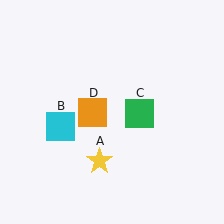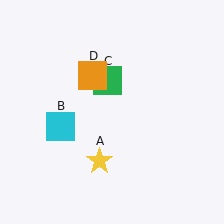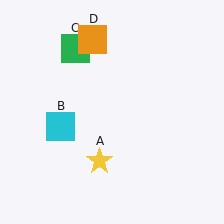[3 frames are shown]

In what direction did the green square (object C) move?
The green square (object C) moved up and to the left.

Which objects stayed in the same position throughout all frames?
Yellow star (object A) and cyan square (object B) remained stationary.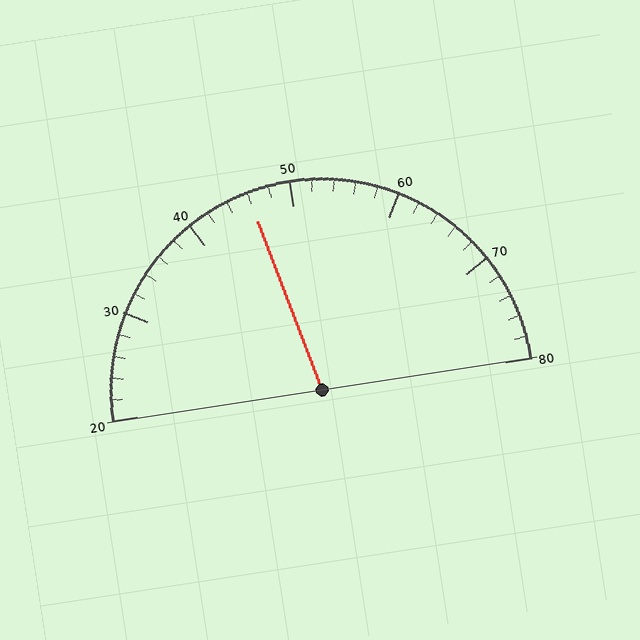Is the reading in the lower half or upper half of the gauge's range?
The reading is in the lower half of the range (20 to 80).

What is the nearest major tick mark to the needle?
The nearest major tick mark is 50.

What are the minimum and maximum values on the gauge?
The gauge ranges from 20 to 80.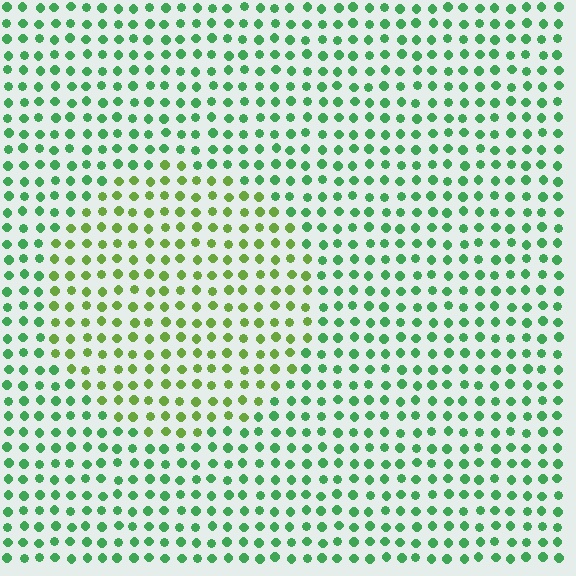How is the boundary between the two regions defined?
The boundary is defined purely by a slight shift in hue (about 38 degrees). Spacing, size, and orientation are identical on both sides.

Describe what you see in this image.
The image is filled with small green elements in a uniform arrangement. A circle-shaped region is visible where the elements are tinted to a slightly different hue, forming a subtle color boundary.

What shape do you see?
I see a circle.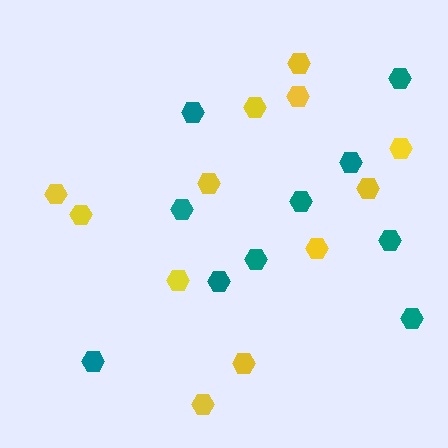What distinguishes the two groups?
There are 2 groups: one group of teal hexagons (10) and one group of yellow hexagons (12).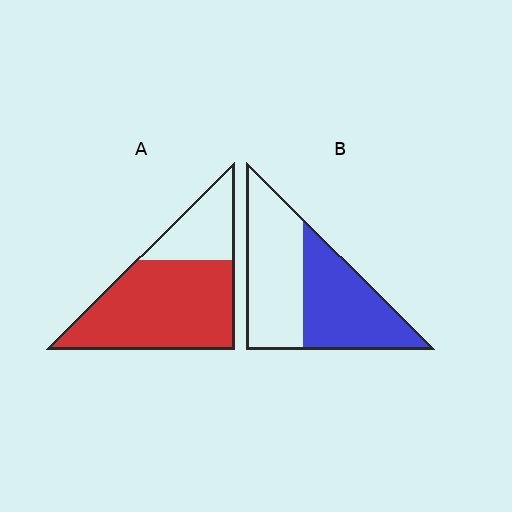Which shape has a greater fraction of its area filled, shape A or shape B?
Shape A.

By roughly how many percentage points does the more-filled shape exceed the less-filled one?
By roughly 25 percentage points (A over B).